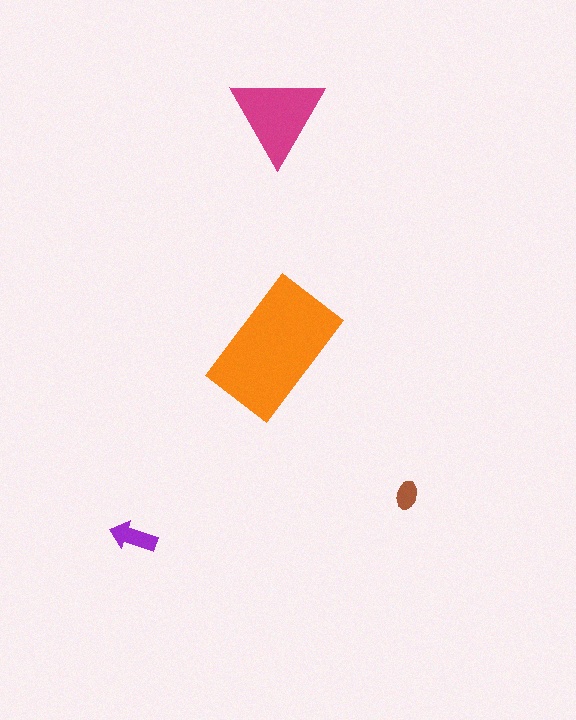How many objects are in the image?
There are 4 objects in the image.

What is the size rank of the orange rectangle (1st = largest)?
1st.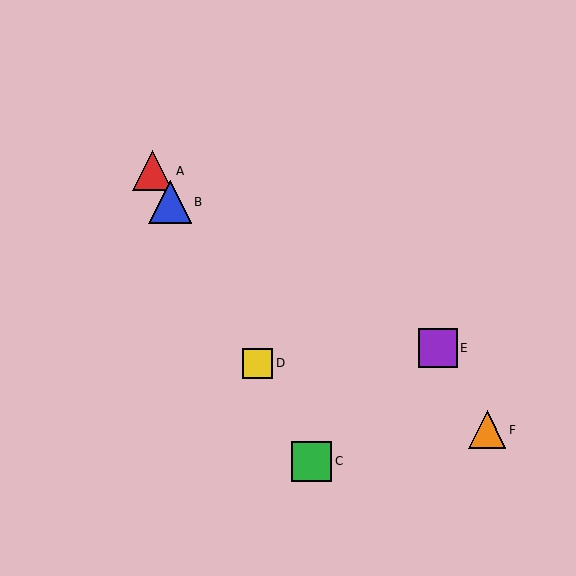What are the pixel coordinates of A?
Object A is at (153, 171).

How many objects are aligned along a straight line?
4 objects (A, B, C, D) are aligned along a straight line.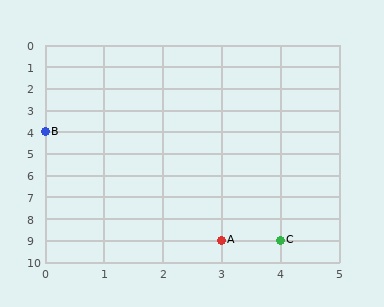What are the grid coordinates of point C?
Point C is at grid coordinates (4, 9).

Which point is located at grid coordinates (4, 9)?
Point C is at (4, 9).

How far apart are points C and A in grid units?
Points C and A are 1 column apart.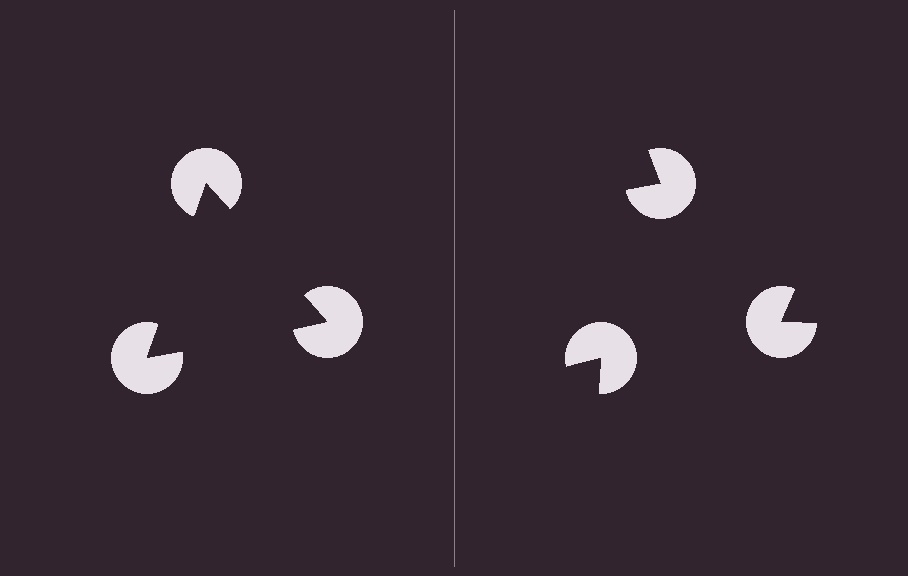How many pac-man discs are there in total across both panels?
6 — 3 on each side.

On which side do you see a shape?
An illusory triangle appears on the left side. On the right side the wedge cuts are rotated, so no coherent shape forms.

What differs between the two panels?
The pac-man discs are positioned identically on both sides; only the wedge orientations differ. On the left they align to a triangle; on the right they are misaligned.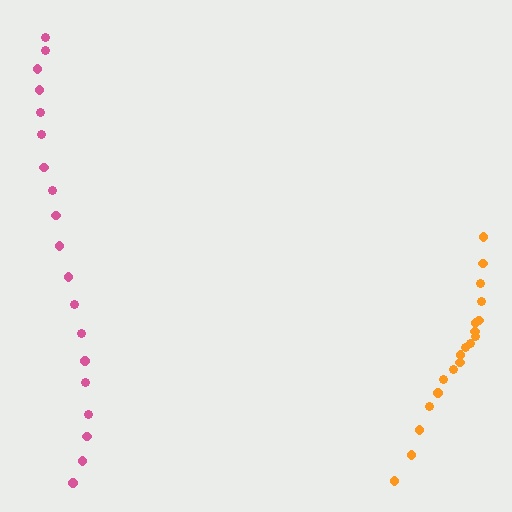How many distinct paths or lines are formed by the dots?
There are 2 distinct paths.